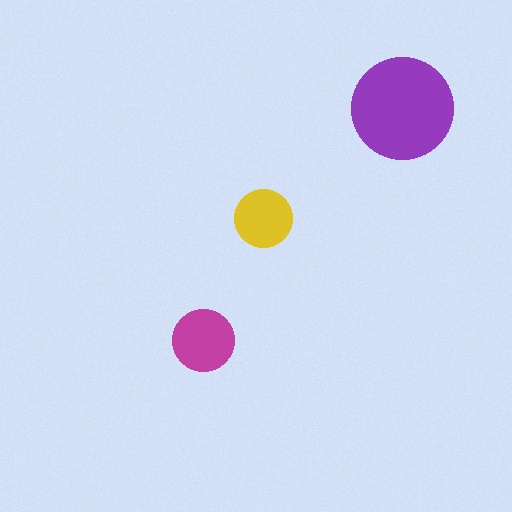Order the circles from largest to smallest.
the purple one, the magenta one, the yellow one.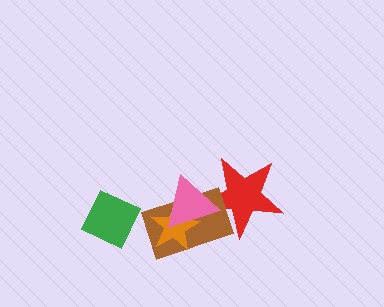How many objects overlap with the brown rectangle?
3 objects overlap with the brown rectangle.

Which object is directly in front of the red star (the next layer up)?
The brown rectangle is directly in front of the red star.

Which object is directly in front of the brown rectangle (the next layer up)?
The orange star is directly in front of the brown rectangle.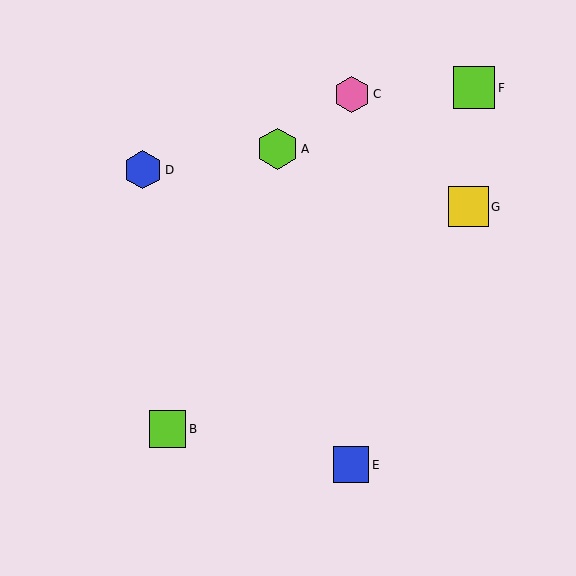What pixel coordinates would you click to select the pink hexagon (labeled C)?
Click at (352, 94) to select the pink hexagon C.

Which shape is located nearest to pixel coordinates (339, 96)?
The pink hexagon (labeled C) at (352, 94) is nearest to that location.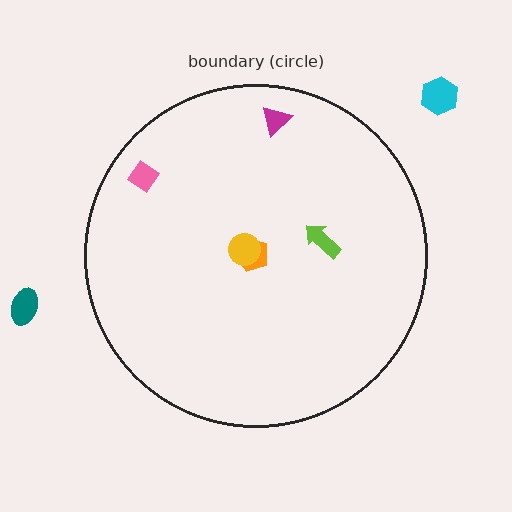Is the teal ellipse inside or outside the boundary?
Outside.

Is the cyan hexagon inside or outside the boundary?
Outside.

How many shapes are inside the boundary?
5 inside, 2 outside.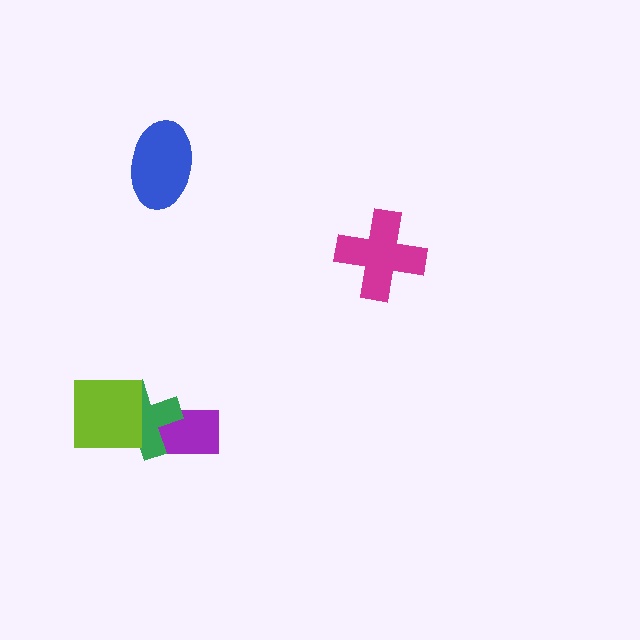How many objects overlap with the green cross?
2 objects overlap with the green cross.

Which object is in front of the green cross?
The lime square is in front of the green cross.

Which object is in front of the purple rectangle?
The green cross is in front of the purple rectangle.